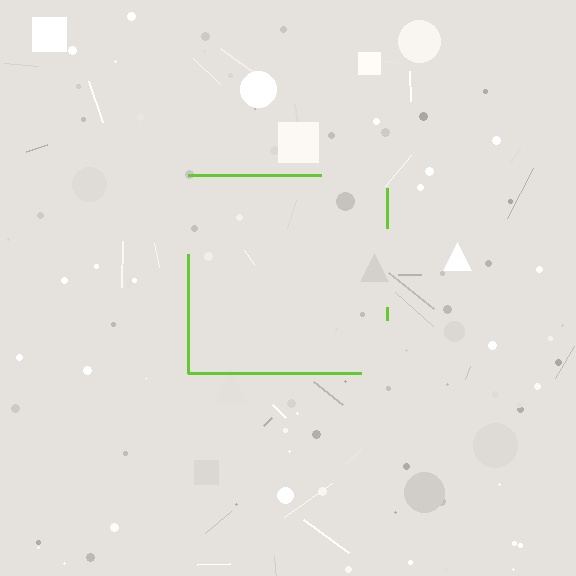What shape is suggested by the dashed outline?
The dashed outline suggests a square.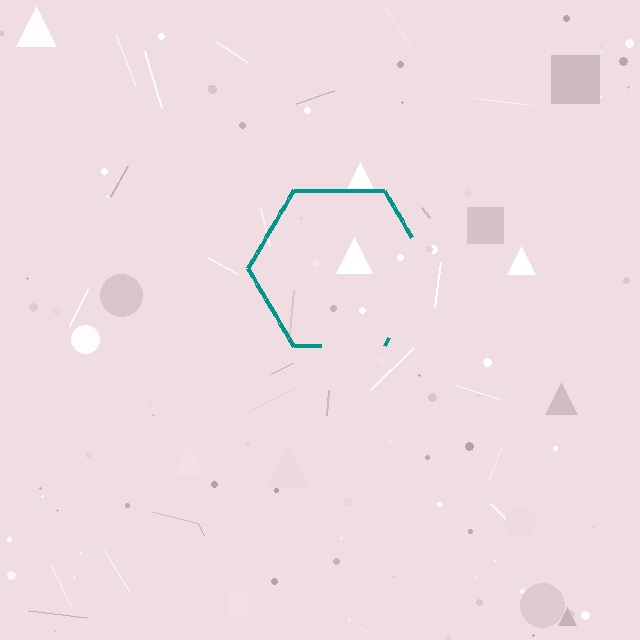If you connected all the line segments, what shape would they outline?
They would outline a hexagon.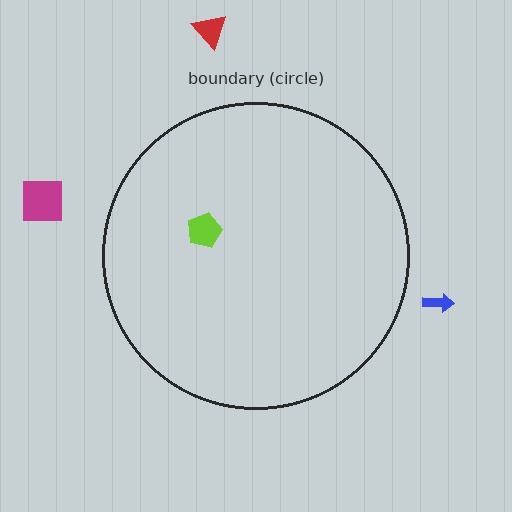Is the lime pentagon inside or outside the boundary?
Inside.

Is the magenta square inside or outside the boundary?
Outside.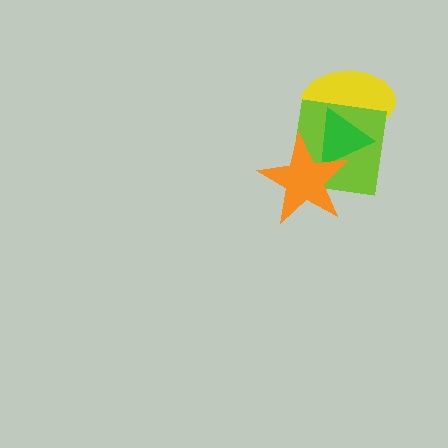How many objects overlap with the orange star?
2 objects overlap with the orange star.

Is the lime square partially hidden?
Yes, it is partially covered by another shape.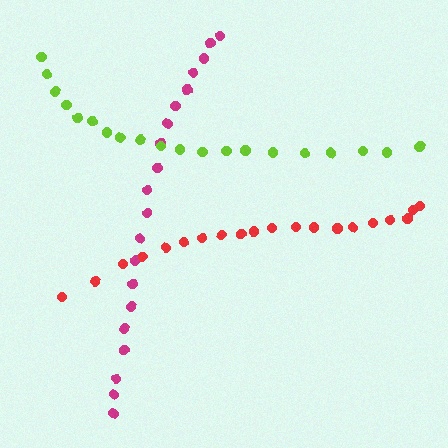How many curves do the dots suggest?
There are 3 distinct paths.